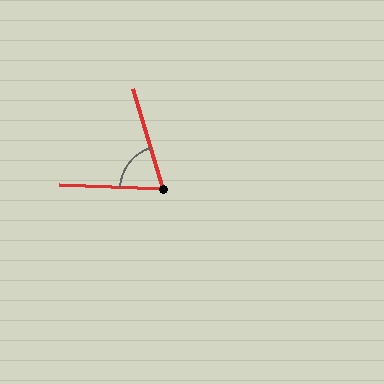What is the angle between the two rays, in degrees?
Approximately 71 degrees.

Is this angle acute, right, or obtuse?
It is acute.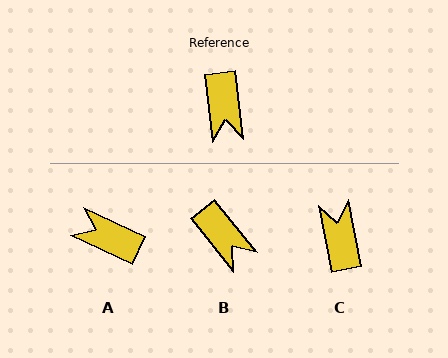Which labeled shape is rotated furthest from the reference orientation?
C, about 176 degrees away.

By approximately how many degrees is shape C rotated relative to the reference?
Approximately 176 degrees clockwise.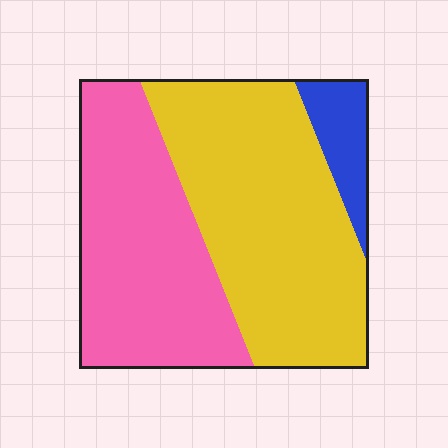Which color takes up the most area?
Yellow, at roughly 50%.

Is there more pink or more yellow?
Yellow.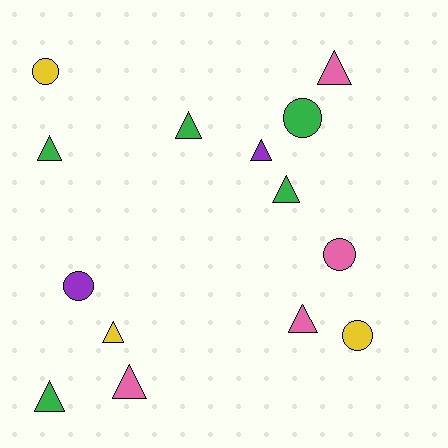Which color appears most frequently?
Green, with 5 objects.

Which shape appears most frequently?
Triangle, with 9 objects.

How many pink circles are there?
There is 1 pink circle.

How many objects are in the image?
There are 14 objects.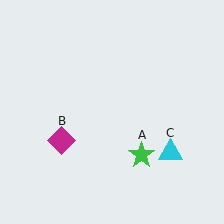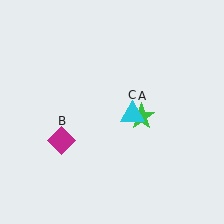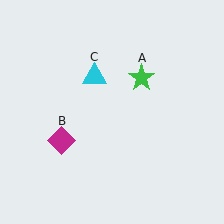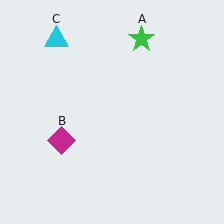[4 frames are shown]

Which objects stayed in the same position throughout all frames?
Magenta diamond (object B) remained stationary.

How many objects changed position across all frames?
2 objects changed position: green star (object A), cyan triangle (object C).